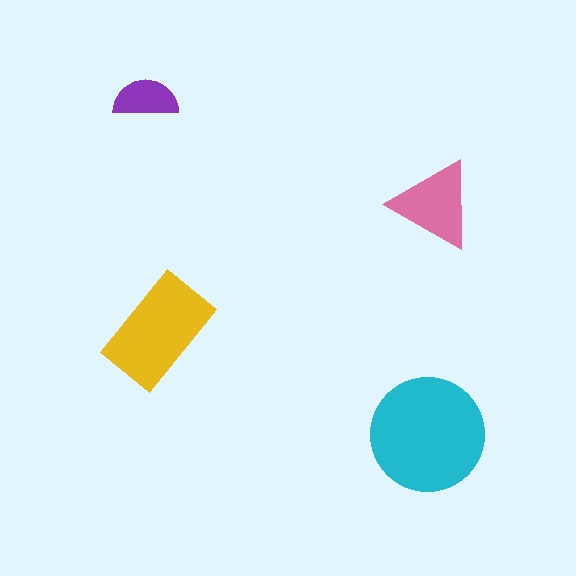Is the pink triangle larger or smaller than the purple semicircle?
Larger.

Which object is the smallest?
The purple semicircle.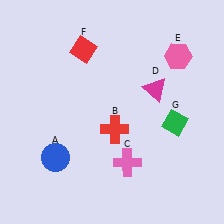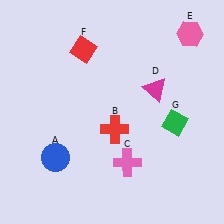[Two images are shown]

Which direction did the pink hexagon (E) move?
The pink hexagon (E) moved up.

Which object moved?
The pink hexagon (E) moved up.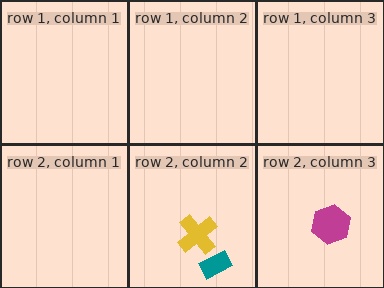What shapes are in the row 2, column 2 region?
The yellow cross, the teal rectangle.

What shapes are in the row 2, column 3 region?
The magenta hexagon.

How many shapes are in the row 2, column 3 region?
1.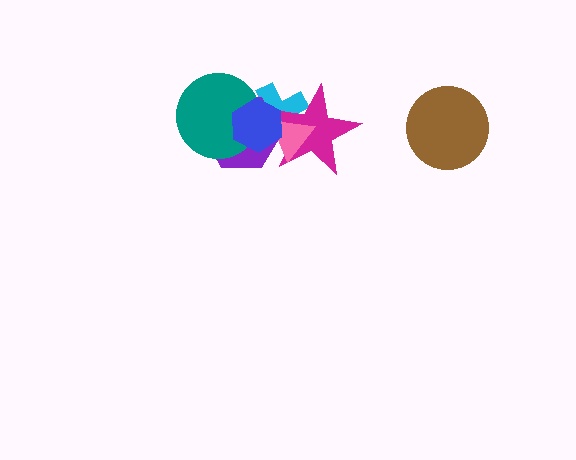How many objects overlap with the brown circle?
0 objects overlap with the brown circle.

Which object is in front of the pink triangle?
The blue hexagon is in front of the pink triangle.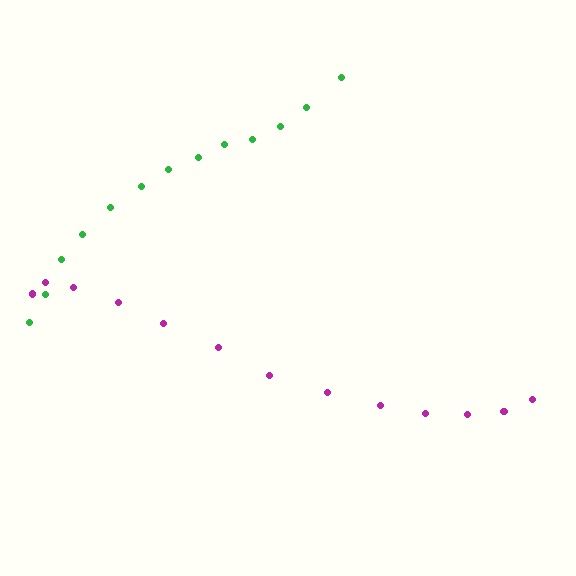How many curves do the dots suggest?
There are 2 distinct paths.